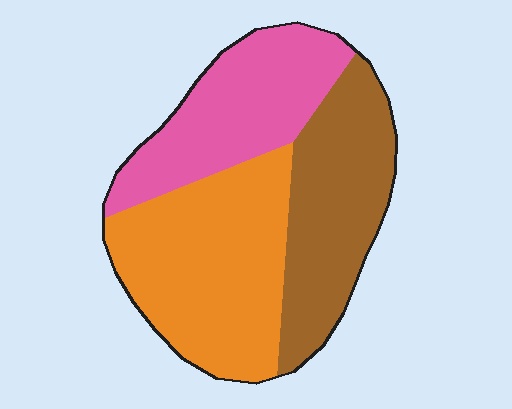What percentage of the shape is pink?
Pink covers roughly 30% of the shape.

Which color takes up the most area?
Orange, at roughly 40%.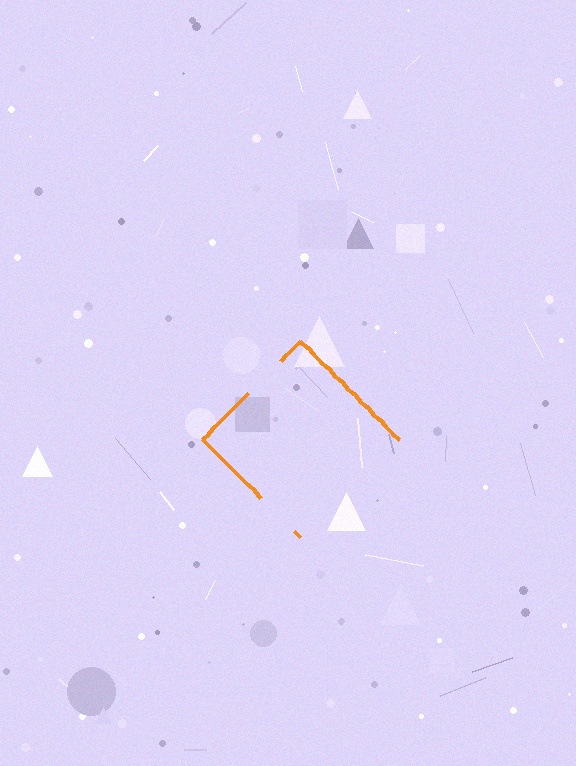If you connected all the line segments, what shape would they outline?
They would outline a diamond.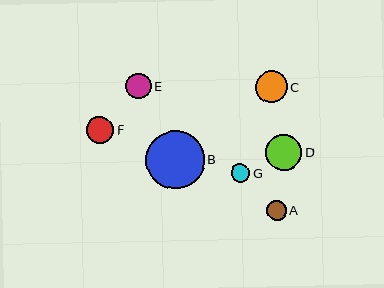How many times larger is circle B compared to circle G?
Circle B is approximately 3.1 times the size of circle G.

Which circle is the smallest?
Circle G is the smallest with a size of approximately 19 pixels.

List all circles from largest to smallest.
From largest to smallest: B, D, C, F, E, A, G.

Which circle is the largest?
Circle B is the largest with a size of approximately 59 pixels.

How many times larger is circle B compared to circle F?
Circle B is approximately 2.2 times the size of circle F.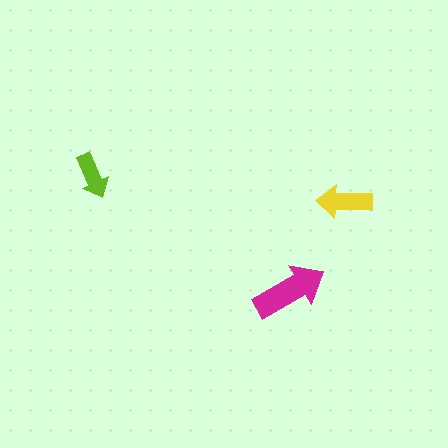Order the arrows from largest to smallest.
the magenta one, the yellow one, the lime one.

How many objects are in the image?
There are 3 objects in the image.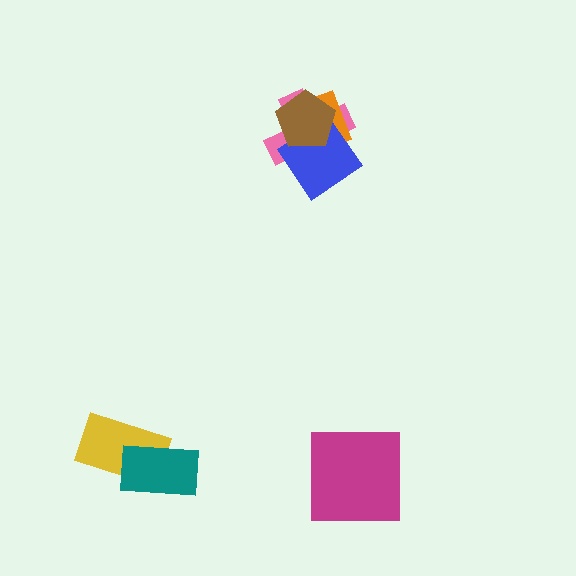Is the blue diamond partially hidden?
Yes, it is partially covered by another shape.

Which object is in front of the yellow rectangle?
The teal rectangle is in front of the yellow rectangle.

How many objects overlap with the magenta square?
0 objects overlap with the magenta square.